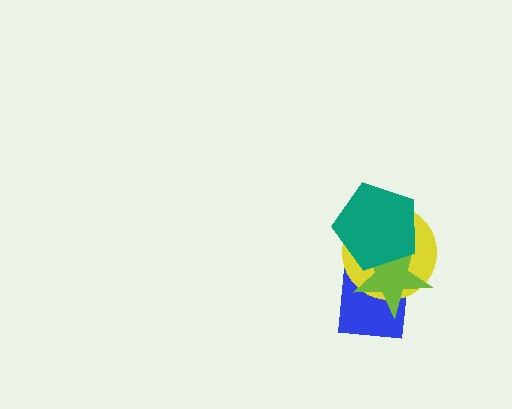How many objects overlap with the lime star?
3 objects overlap with the lime star.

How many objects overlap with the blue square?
3 objects overlap with the blue square.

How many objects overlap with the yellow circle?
3 objects overlap with the yellow circle.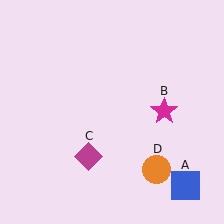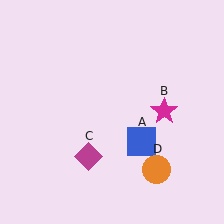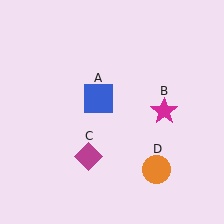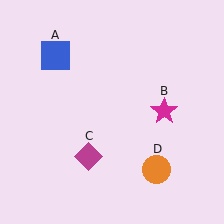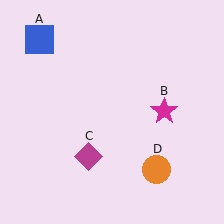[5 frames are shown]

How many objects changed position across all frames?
1 object changed position: blue square (object A).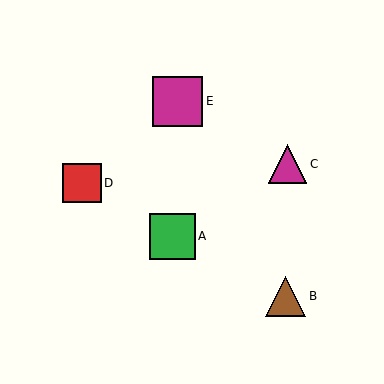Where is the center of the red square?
The center of the red square is at (82, 183).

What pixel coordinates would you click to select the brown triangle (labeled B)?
Click at (286, 296) to select the brown triangle B.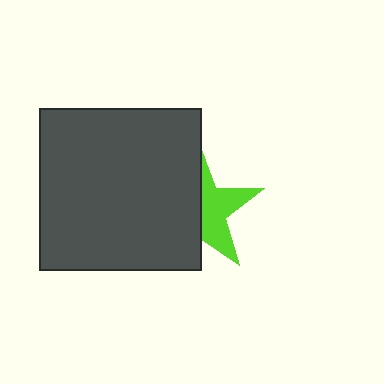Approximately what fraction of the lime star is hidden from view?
Roughly 54% of the lime star is hidden behind the dark gray square.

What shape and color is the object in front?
The object in front is a dark gray square.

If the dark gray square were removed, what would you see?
You would see the complete lime star.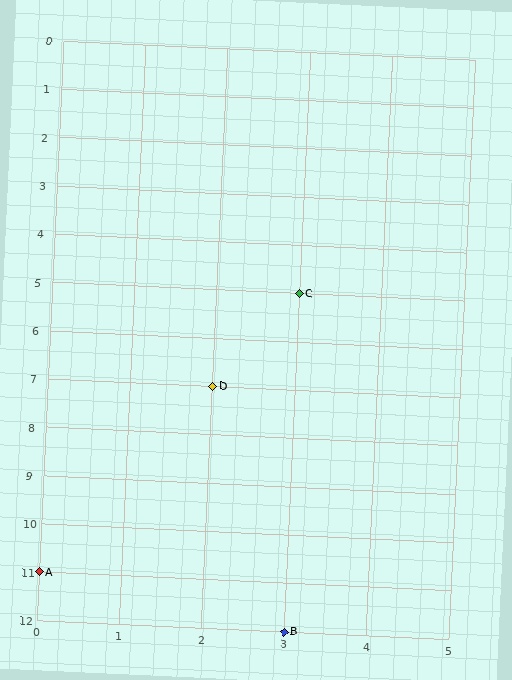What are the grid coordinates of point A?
Point A is at grid coordinates (0, 11).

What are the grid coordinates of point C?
Point C is at grid coordinates (3, 5).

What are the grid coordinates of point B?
Point B is at grid coordinates (3, 12).